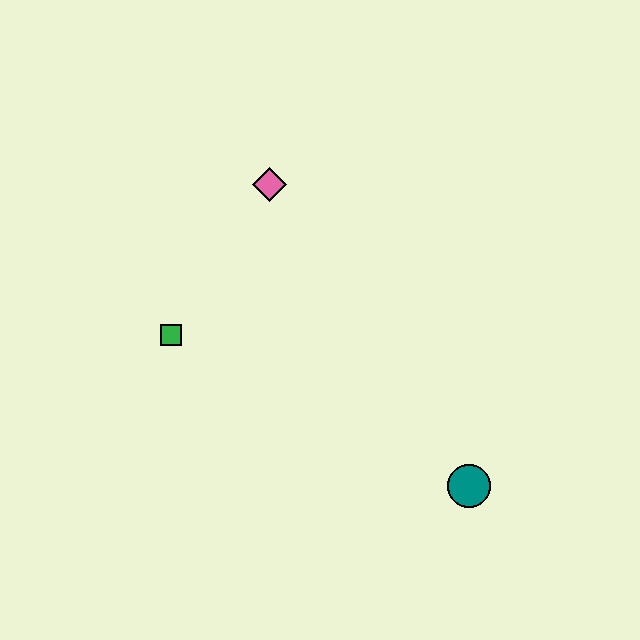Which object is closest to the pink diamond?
The green square is closest to the pink diamond.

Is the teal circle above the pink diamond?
No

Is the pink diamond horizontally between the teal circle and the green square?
Yes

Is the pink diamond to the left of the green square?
No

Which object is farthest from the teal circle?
The pink diamond is farthest from the teal circle.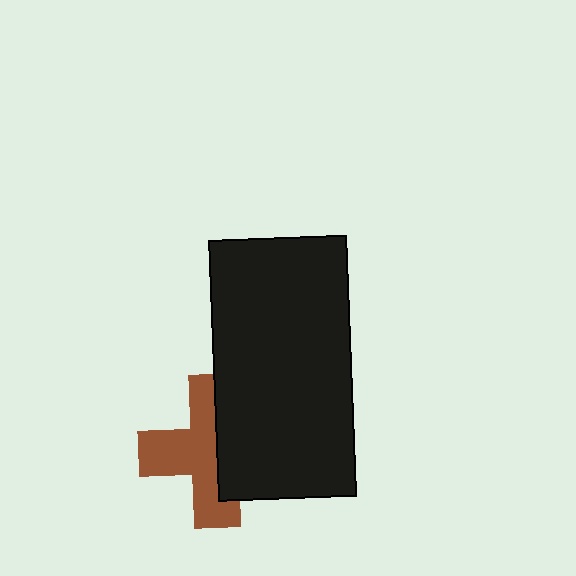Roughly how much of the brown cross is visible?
About half of it is visible (roughly 56%).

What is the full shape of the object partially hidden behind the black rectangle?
The partially hidden object is a brown cross.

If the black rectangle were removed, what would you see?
You would see the complete brown cross.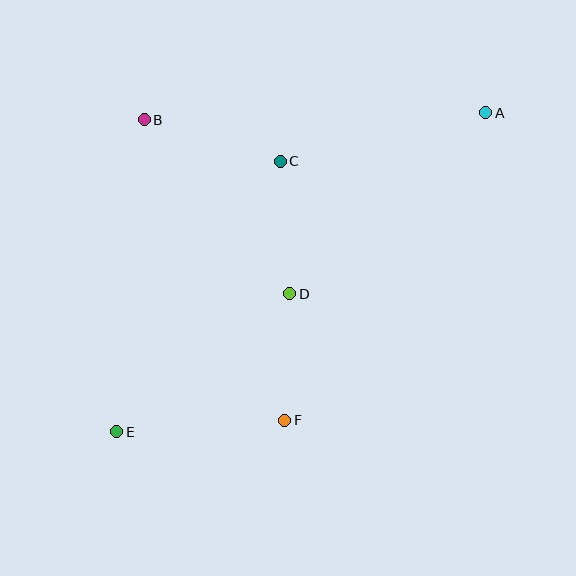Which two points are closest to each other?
Points D and F are closest to each other.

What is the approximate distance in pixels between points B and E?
The distance between B and E is approximately 313 pixels.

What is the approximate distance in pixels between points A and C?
The distance between A and C is approximately 211 pixels.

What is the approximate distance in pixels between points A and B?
The distance between A and B is approximately 342 pixels.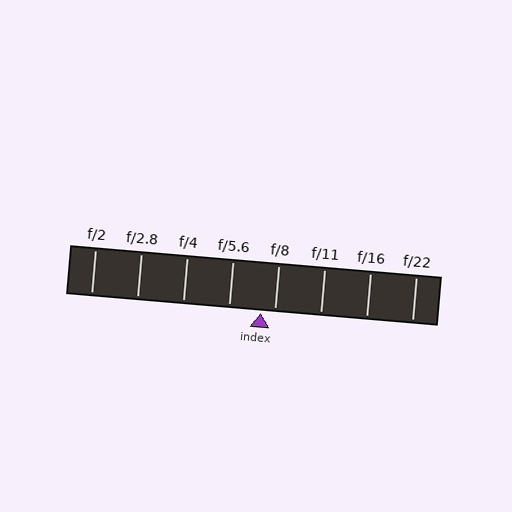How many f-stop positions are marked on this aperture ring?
There are 8 f-stop positions marked.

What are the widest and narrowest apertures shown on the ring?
The widest aperture shown is f/2 and the narrowest is f/22.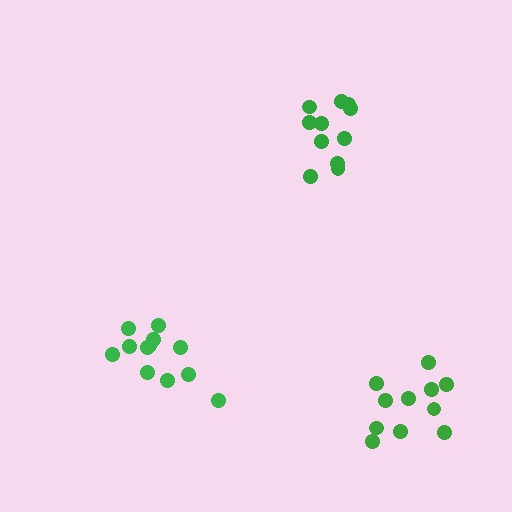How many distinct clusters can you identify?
There are 3 distinct clusters.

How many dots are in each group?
Group 1: 11 dots, Group 2: 12 dots, Group 3: 11 dots (34 total).